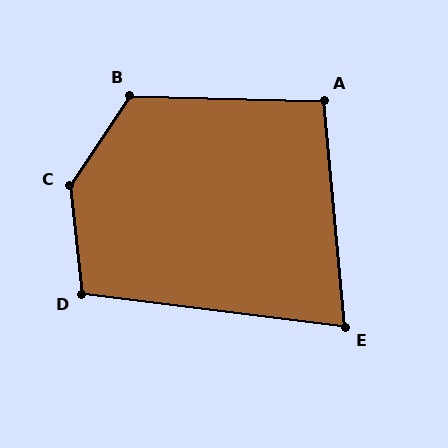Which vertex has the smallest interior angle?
E, at approximately 78 degrees.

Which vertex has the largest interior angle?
C, at approximately 140 degrees.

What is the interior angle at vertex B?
Approximately 122 degrees (obtuse).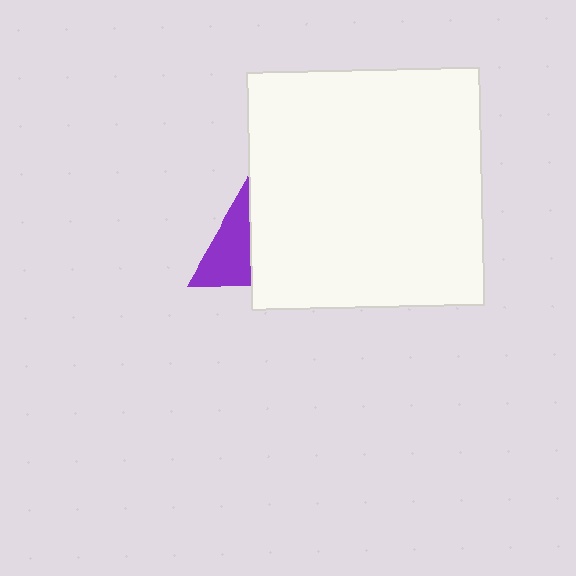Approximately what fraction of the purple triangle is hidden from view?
Roughly 54% of the purple triangle is hidden behind the white rectangle.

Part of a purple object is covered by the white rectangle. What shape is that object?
It is a triangle.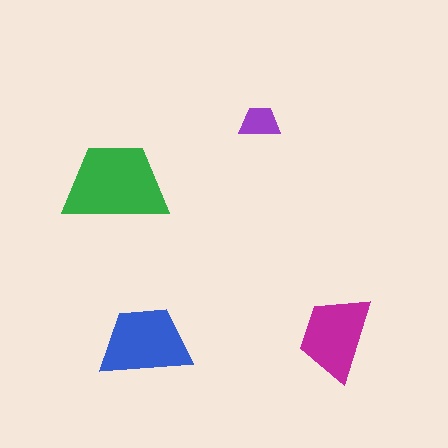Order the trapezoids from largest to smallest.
the green one, the blue one, the magenta one, the purple one.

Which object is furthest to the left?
The green trapezoid is leftmost.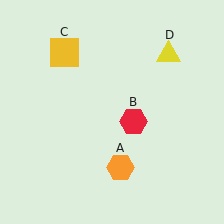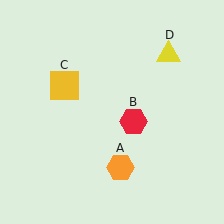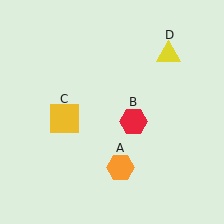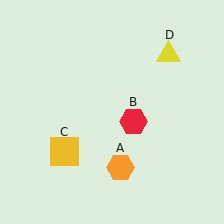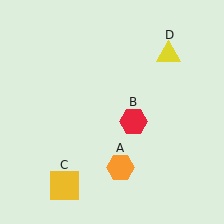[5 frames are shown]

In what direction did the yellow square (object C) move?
The yellow square (object C) moved down.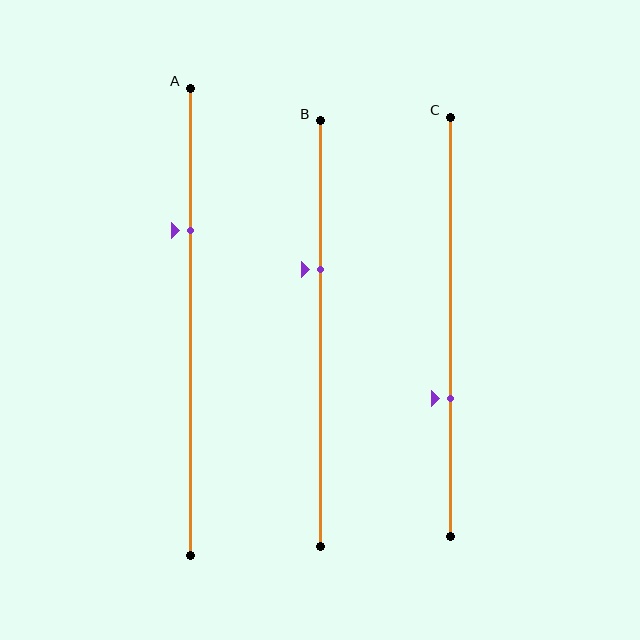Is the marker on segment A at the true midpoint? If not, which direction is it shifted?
No, the marker on segment A is shifted upward by about 19% of the segment length.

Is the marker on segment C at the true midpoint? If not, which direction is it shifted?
No, the marker on segment C is shifted downward by about 17% of the segment length.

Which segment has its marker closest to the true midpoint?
Segment B has its marker closest to the true midpoint.